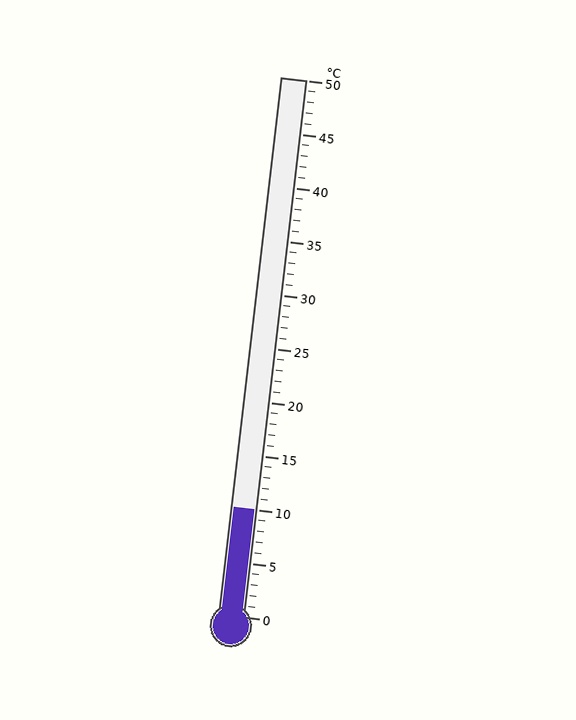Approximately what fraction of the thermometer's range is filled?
The thermometer is filled to approximately 20% of its range.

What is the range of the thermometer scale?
The thermometer scale ranges from 0°C to 50°C.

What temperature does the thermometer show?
The thermometer shows approximately 10°C.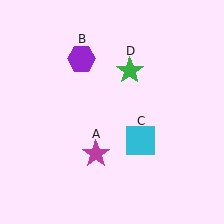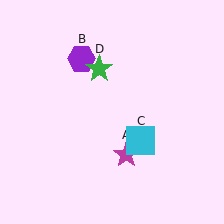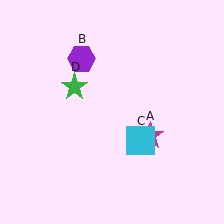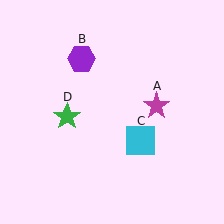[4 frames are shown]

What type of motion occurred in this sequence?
The magenta star (object A), green star (object D) rotated counterclockwise around the center of the scene.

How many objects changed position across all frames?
2 objects changed position: magenta star (object A), green star (object D).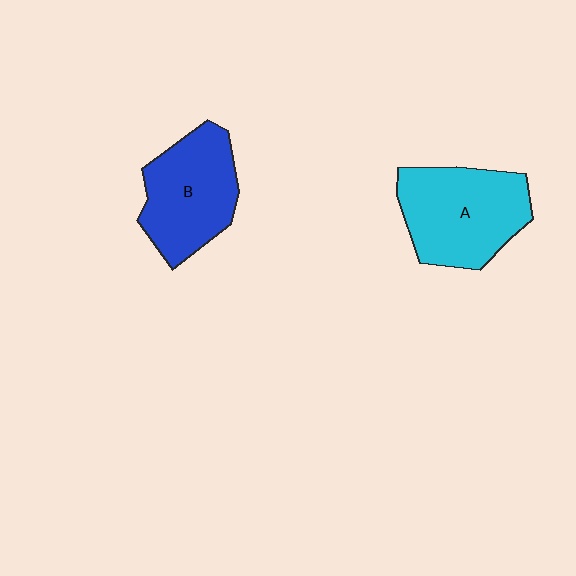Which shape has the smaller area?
Shape B (blue).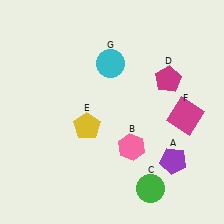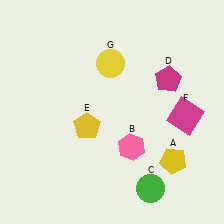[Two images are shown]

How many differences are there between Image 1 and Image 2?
There are 2 differences between the two images.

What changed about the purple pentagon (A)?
In Image 1, A is purple. In Image 2, it changed to yellow.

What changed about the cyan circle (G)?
In Image 1, G is cyan. In Image 2, it changed to yellow.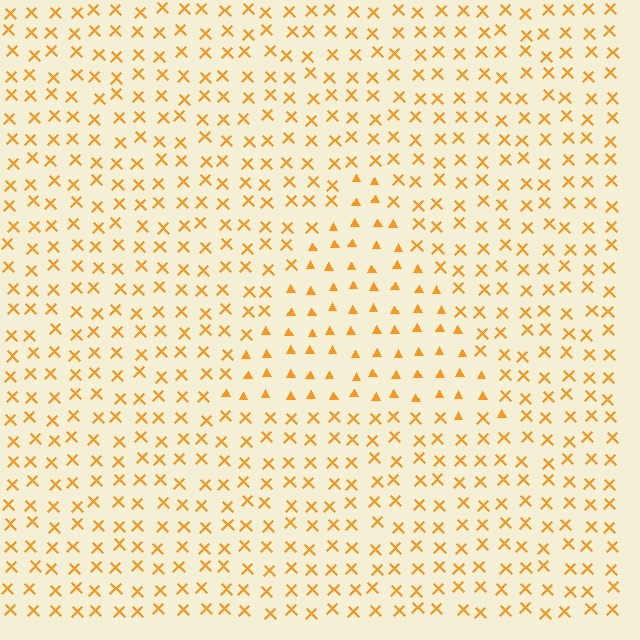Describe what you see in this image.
The image is filled with small orange elements arranged in a uniform grid. A triangle-shaped region contains triangles, while the surrounding area contains X marks. The boundary is defined purely by the change in element shape.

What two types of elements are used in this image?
The image uses triangles inside the triangle region and X marks outside it.